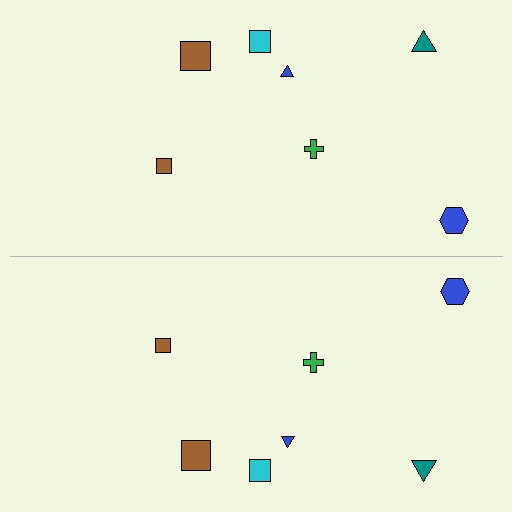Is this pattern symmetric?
Yes, this pattern has bilateral (reflection) symmetry.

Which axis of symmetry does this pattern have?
The pattern has a horizontal axis of symmetry running through the center of the image.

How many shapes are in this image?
There are 14 shapes in this image.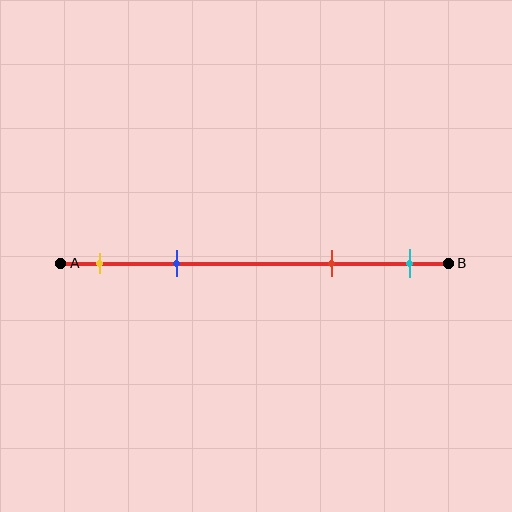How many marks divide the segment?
There are 4 marks dividing the segment.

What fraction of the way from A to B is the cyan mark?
The cyan mark is approximately 90% (0.9) of the way from A to B.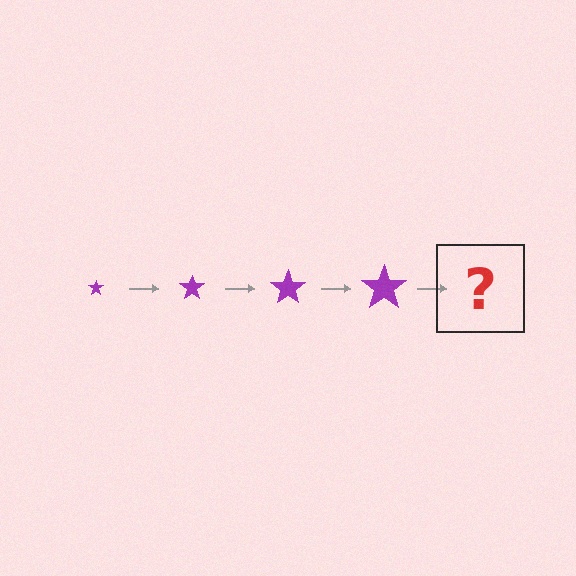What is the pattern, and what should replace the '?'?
The pattern is that the star gets progressively larger each step. The '?' should be a purple star, larger than the previous one.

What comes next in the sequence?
The next element should be a purple star, larger than the previous one.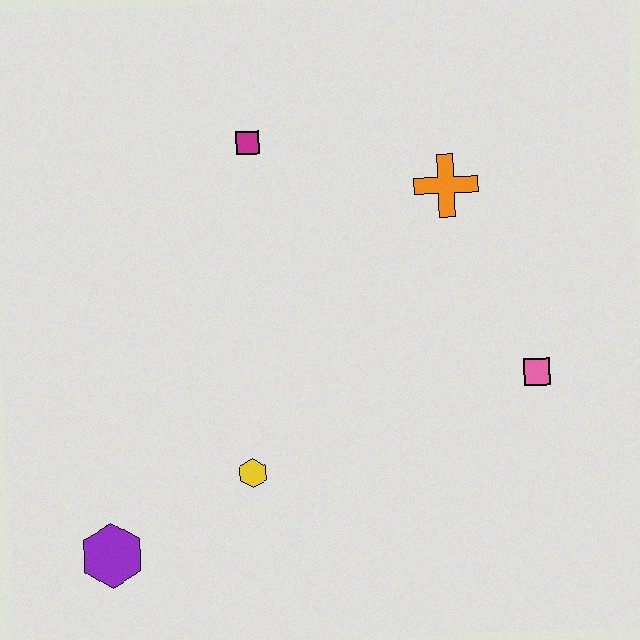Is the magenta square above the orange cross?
Yes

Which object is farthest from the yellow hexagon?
The orange cross is farthest from the yellow hexagon.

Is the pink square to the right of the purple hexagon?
Yes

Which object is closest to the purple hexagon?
The yellow hexagon is closest to the purple hexagon.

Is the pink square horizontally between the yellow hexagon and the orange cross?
No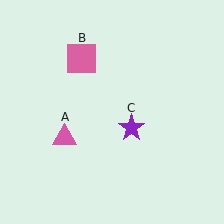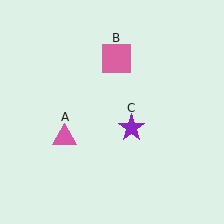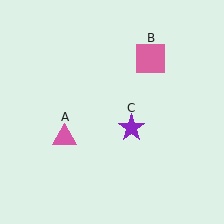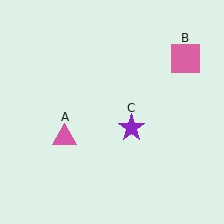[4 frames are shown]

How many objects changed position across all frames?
1 object changed position: pink square (object B).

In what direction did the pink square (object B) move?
The pink square (object B) moved right.